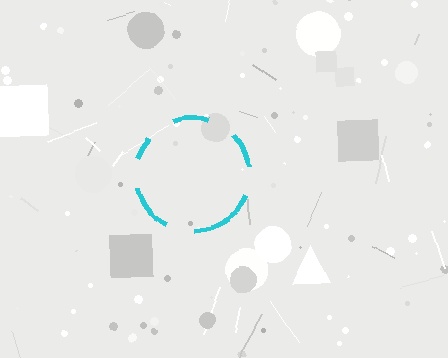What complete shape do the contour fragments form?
The contour fragments form a circle.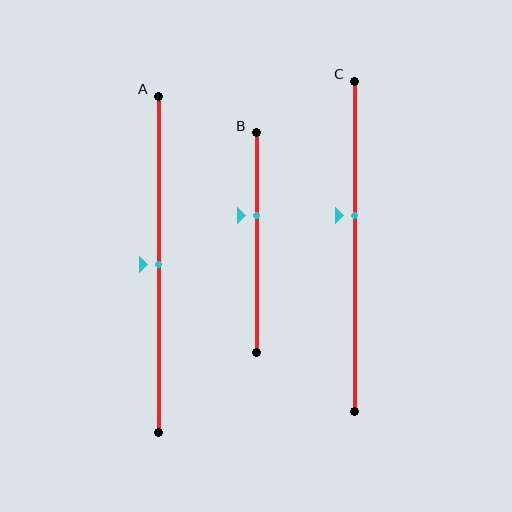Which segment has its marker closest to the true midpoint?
Segment A has its marker closest to the true midpoint.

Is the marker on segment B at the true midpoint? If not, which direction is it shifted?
No, the marker on segment B is shifted upward by about 12% of the segment length.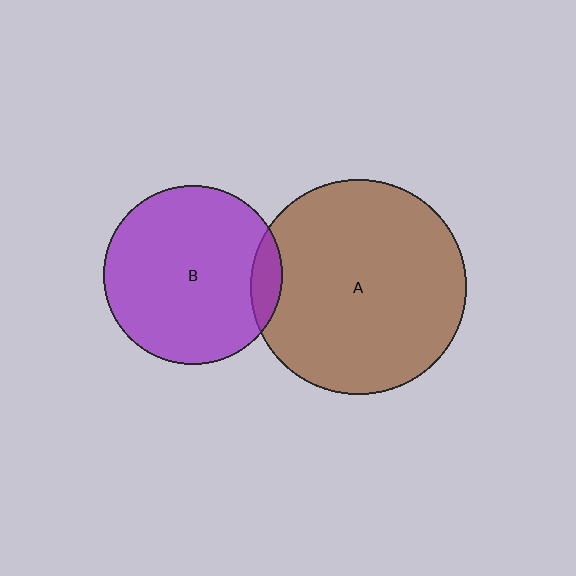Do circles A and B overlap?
Yes.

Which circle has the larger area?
Circle A (brown).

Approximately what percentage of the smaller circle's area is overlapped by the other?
Approximately 10%.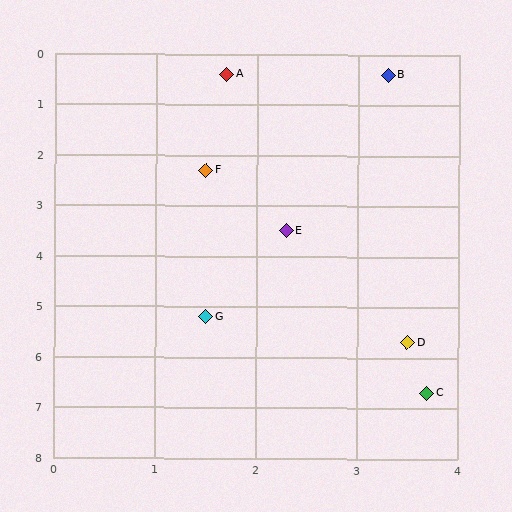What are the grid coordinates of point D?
Point D is at approximately (3.5, 5.7).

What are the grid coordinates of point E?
Point E is at approximately (2.3, 3.5).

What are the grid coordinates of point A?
Point A is at approximately (1.7, 0.4).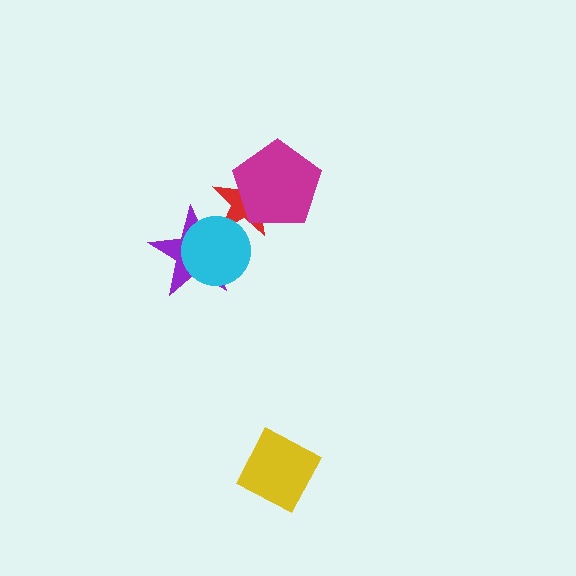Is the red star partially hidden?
Yes, it is partially covered by another shape.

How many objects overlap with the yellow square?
0 objects overlap with the yellow square.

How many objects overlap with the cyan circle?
2 objects overlap with the cyan circle.